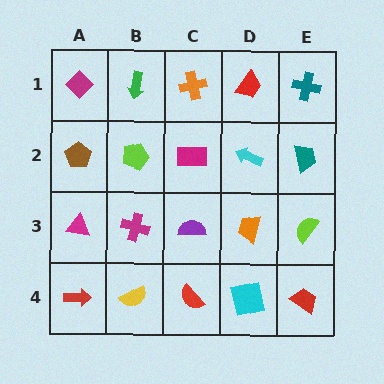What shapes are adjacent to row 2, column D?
A red trapezoid (row 1, column D), an orange trapezoid (row 3, column D), a magenta rectangle (row 2, column C), a teal trapezoid (row 2, column E).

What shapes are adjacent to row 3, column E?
A teal trapezoid (row 2, column E), a red trapezoid (row 4, column E), an orange trapezoid (row 3, column D).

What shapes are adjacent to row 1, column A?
A brown pentagon (row 2, column A), a green arrow (row 1, column B).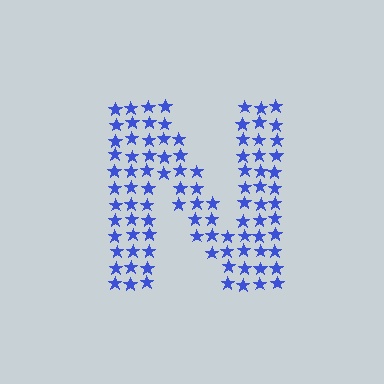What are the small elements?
The small elements are stars.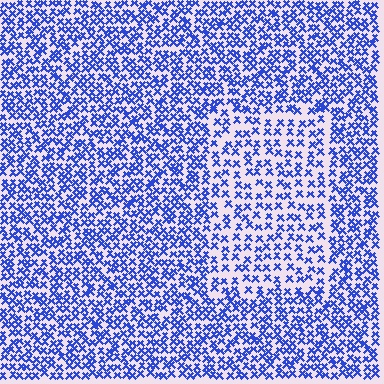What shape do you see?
I see a rectangle.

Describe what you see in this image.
The image contains small blue elements arranged at two different densities. A rectangle-shaped region is visible where the elements are less densely packed than the surrounding area.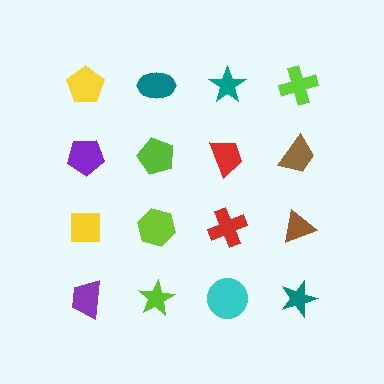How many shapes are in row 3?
4 shapes.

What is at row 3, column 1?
A yellow square.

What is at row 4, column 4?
A teal star.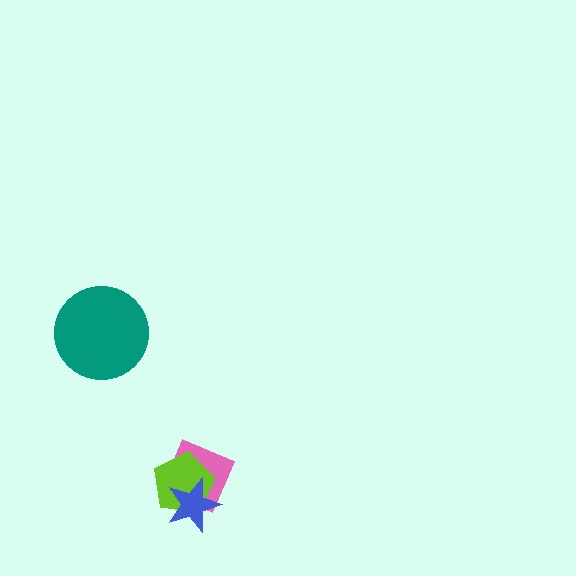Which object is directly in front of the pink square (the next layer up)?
The lime pentagon is directly in front of the pink square.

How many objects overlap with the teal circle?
0 objects overlap with the teal circle.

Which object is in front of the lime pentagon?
The blue star is in front of the lime pentagon.